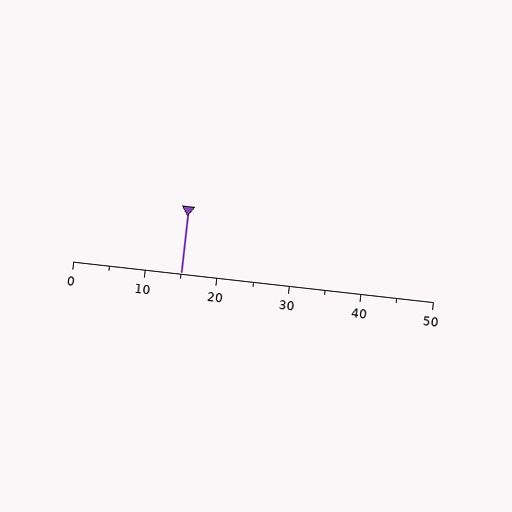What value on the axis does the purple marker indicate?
The marker indicates approximately 15.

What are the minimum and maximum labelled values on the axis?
The axis runs from 0 to 50.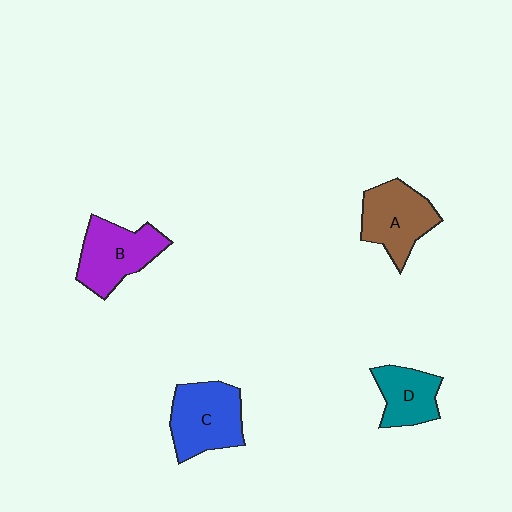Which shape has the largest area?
Shape C (blue).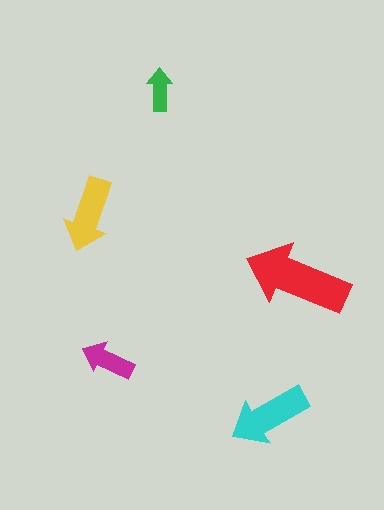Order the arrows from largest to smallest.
the red one, the cyan one, the yellow one, the magenta one, the green one.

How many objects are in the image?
There are 5 objects in the image.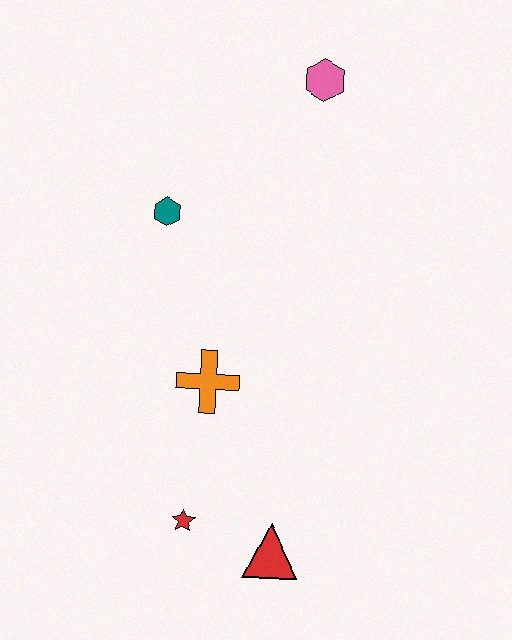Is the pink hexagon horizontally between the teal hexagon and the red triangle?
No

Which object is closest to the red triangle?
The red star is closest to the red triangle.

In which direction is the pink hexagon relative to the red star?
The pink hexagon is above the red star.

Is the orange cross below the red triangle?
No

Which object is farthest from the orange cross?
The pink hexagon is farthest from the orange cross.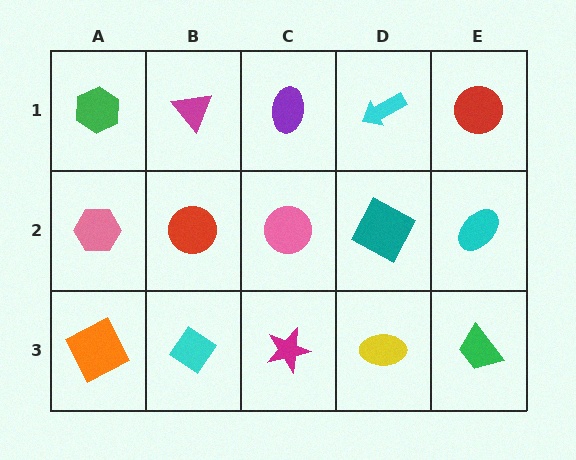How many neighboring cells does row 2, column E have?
3.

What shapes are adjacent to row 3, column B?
A red circle (row 2, column B), an orange square (row 3, column A), a magenta star (row 3, column C).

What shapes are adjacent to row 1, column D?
A teal square (row 2, column D), a purple ellipse (row 1, column C), a red circle (row 1, column E).